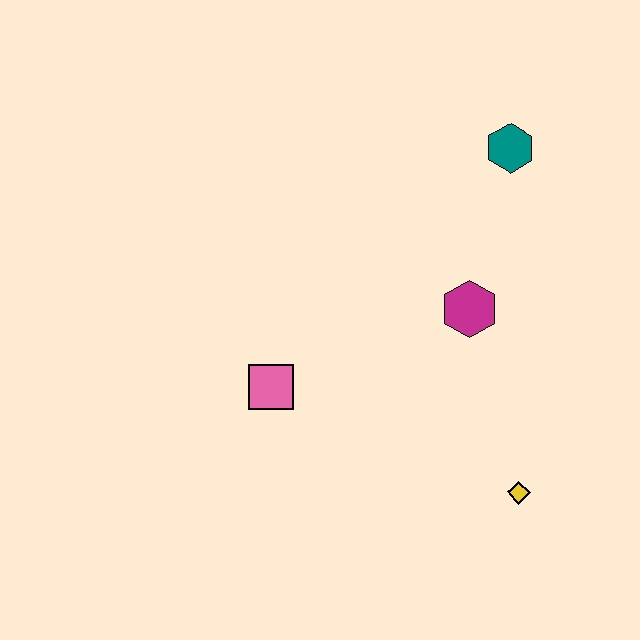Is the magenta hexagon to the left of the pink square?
No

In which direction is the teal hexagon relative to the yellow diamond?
The teal hexagon is above the yellow diamond.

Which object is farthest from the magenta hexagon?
The pink square is farthest from the magenta hexagon.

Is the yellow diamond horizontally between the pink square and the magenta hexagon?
No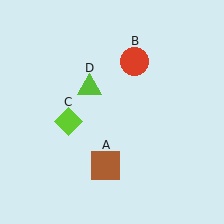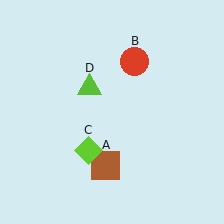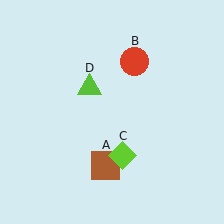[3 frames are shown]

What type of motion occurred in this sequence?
The lime diamond (object C) rotated counterclockwise around the center of the scene.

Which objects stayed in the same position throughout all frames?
Brown square (object A) and red circle (object B) and lime triangle (object D) remained stationary.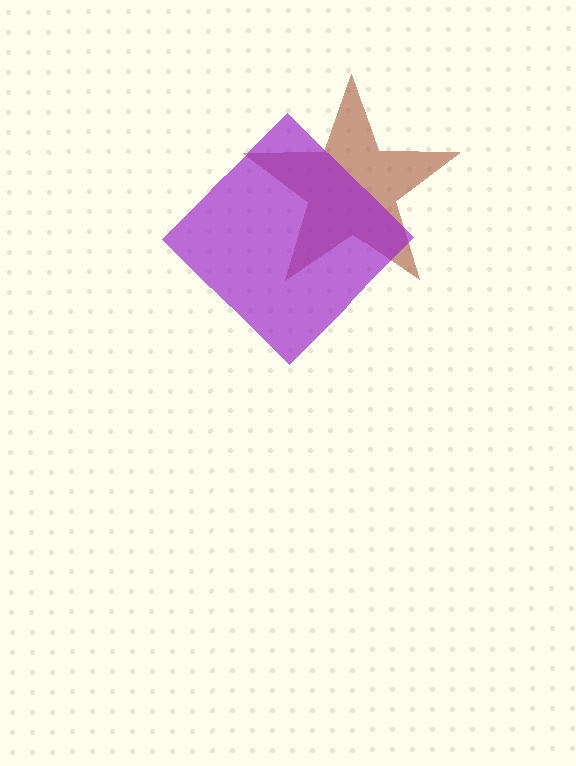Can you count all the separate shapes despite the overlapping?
Yes, there are 2 separate shapes.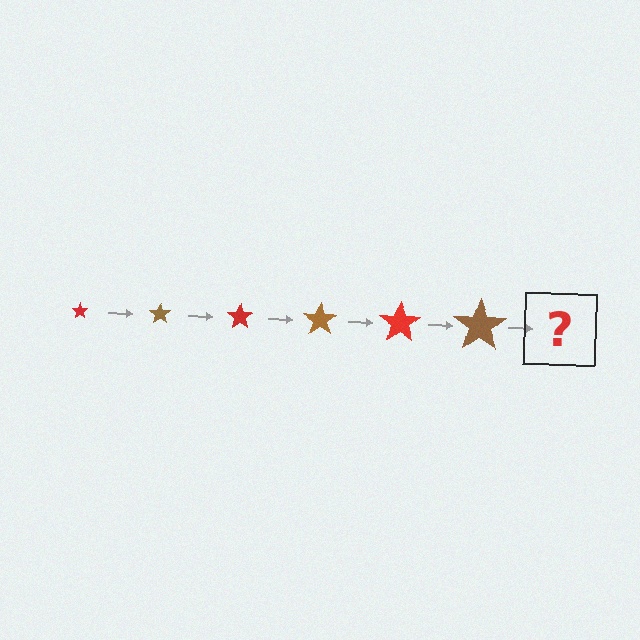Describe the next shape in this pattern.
It should be a red star, larger than the previous one.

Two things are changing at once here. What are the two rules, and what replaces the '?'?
The two rules are that the star grows larger each step and the color cycles through red and brown. The '?' should be a red star, larger than the previous one.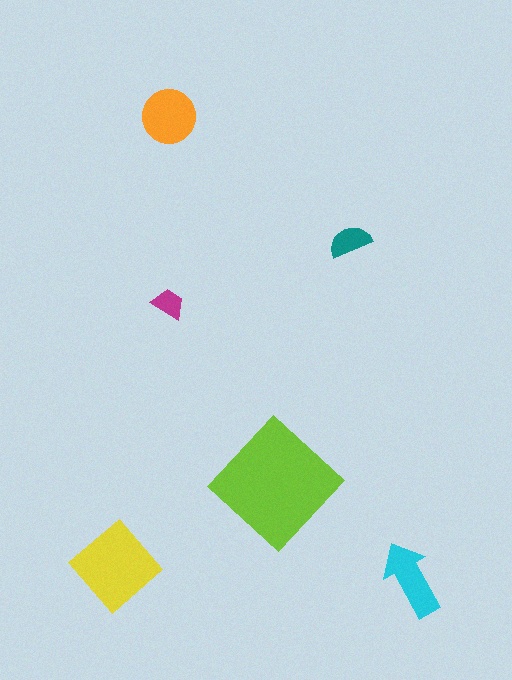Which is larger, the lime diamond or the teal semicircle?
The lime diamond.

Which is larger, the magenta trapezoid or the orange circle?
The orange circle.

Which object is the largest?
The lime diamond.